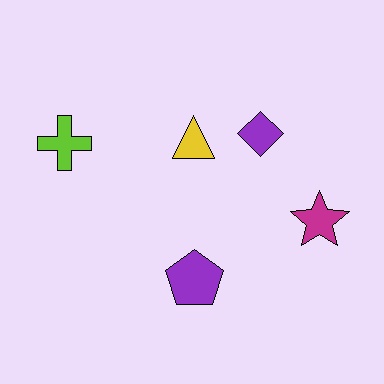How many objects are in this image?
There are 5 objects.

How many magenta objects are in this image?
There is 1 magenta object.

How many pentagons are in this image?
There is 1 pentagon.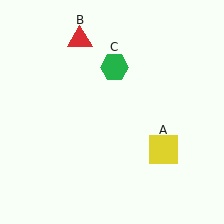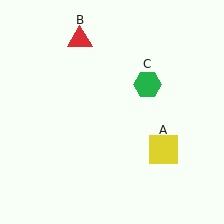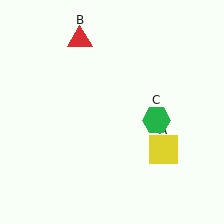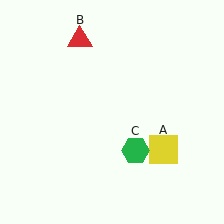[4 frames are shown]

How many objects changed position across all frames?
1 object changed position: green hexagon (object C).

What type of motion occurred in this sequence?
The green hexagon (object C) rotated clockwise around the center of the scene.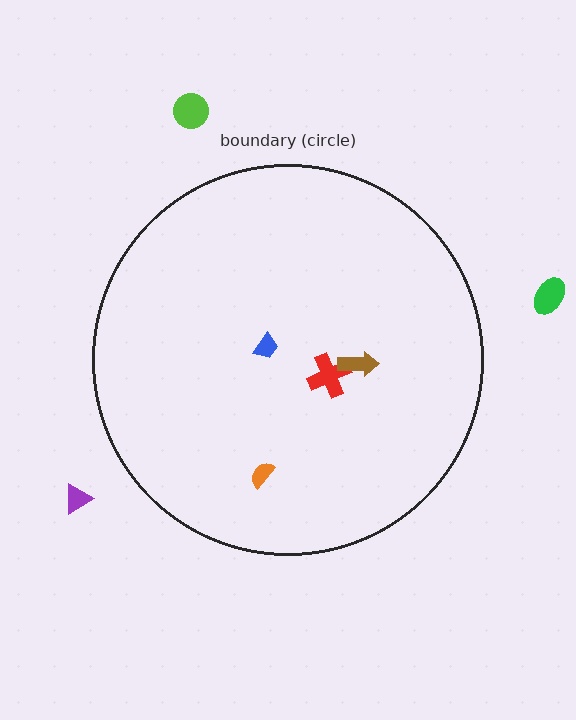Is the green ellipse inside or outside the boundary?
Outside.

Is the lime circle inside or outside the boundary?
Outside.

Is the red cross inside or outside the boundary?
Inside.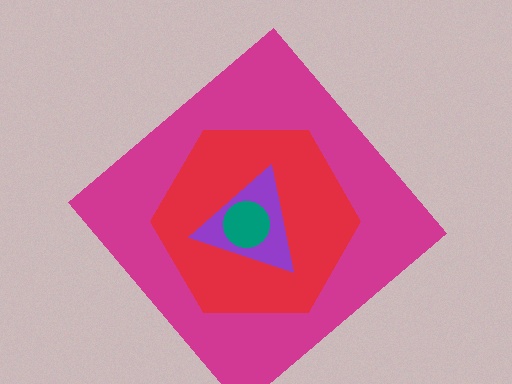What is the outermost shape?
The magenta diamond.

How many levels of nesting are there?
4.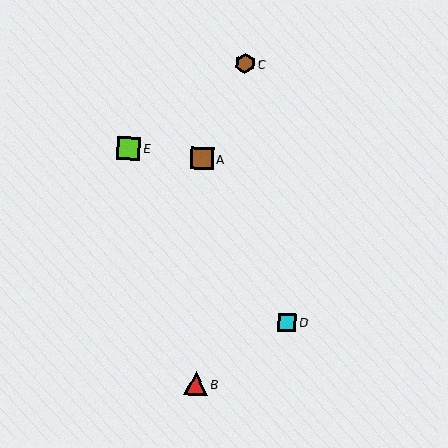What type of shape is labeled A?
Shape A is a brown square.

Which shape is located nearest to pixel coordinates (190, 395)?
The red triangle (labeled B) at (196, 383) is nearest to that location.